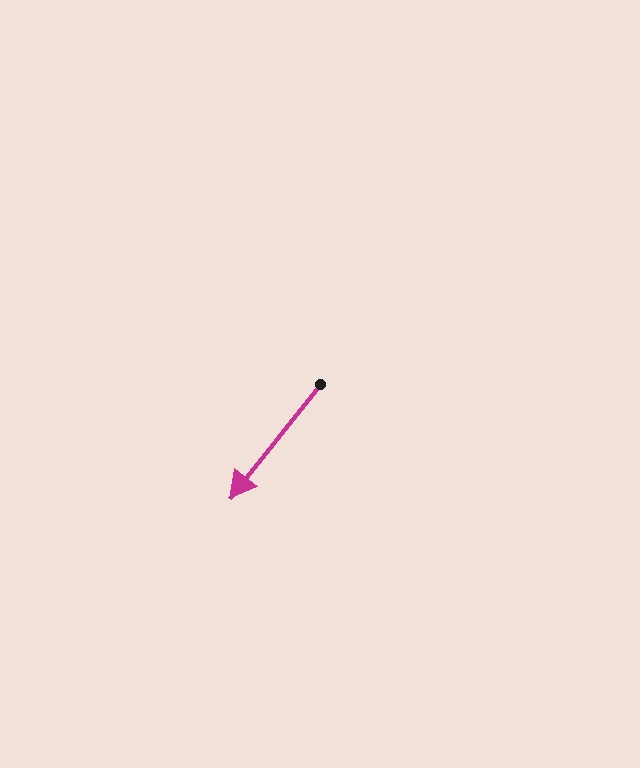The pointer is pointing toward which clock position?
Roughly 7 o'clock.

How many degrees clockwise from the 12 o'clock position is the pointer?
Approximately 218 degrees.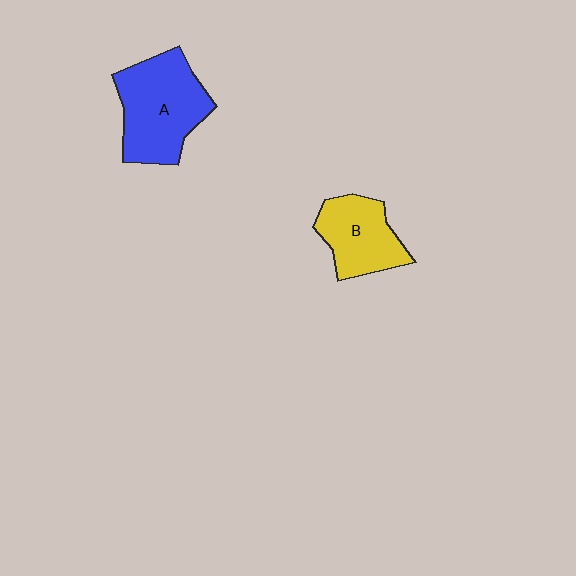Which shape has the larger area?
Shape A (blue).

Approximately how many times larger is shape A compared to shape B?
Approximately 1.5 times.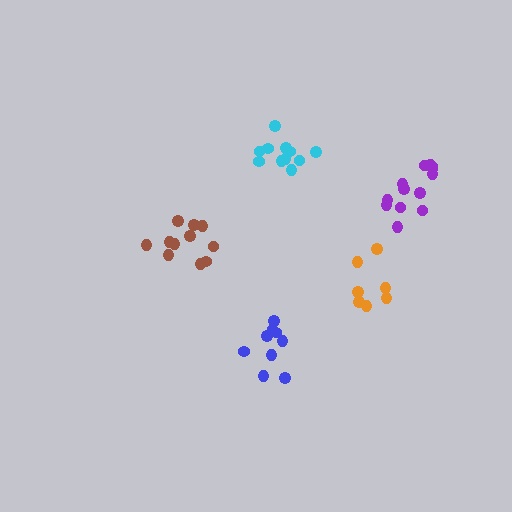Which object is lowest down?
The blue cluster is bottommost.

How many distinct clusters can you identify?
There are 5 distinct clusters.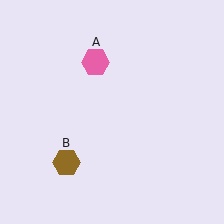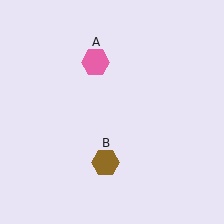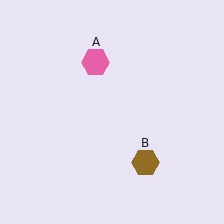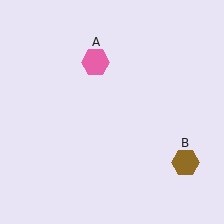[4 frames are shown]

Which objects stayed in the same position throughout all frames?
Pink hexagon (object A) remained stationary.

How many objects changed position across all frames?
1 object changed position: brown hexagon (object B).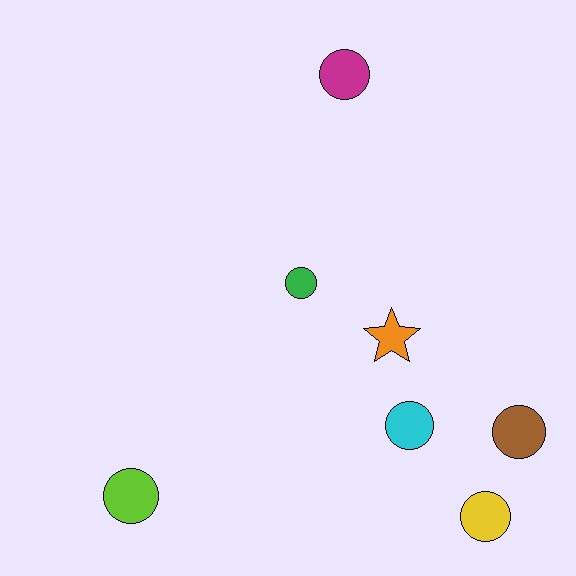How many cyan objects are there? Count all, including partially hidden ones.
There is 1 cyan object.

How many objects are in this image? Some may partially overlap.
There are 7 objects.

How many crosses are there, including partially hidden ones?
There are no crosses.